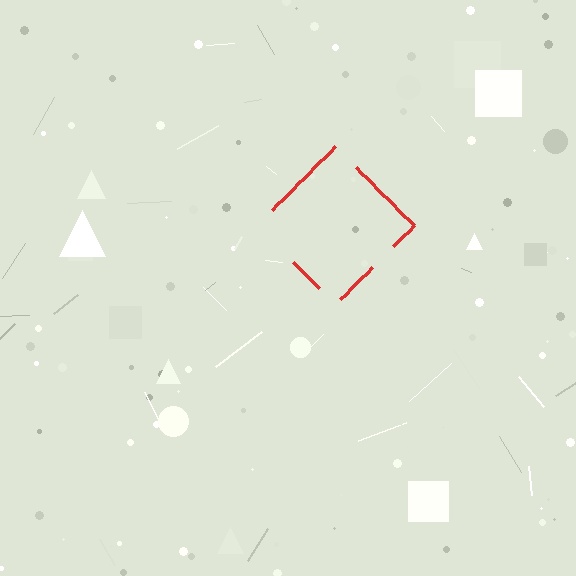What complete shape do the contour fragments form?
The contour fragments form a diamond.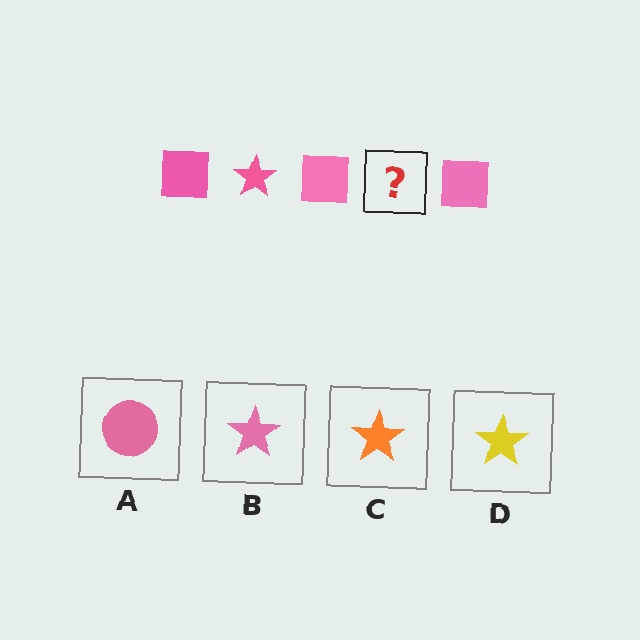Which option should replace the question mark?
Option B.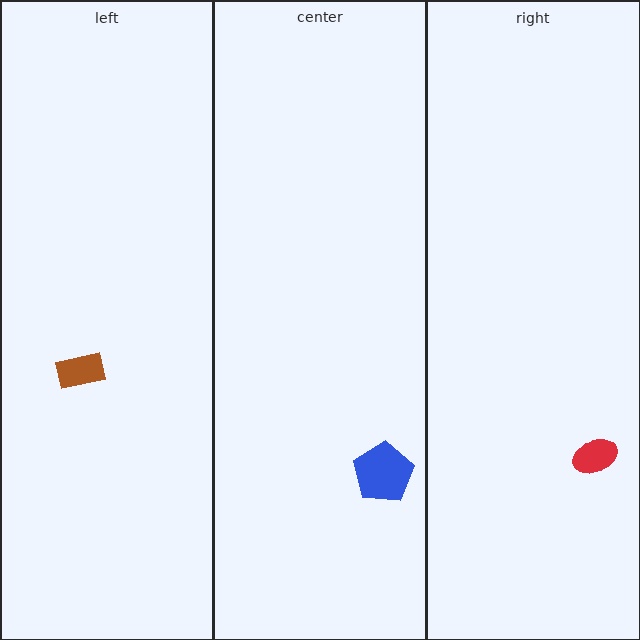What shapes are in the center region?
The blue pentagon.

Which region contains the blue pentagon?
The center region.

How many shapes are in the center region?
1.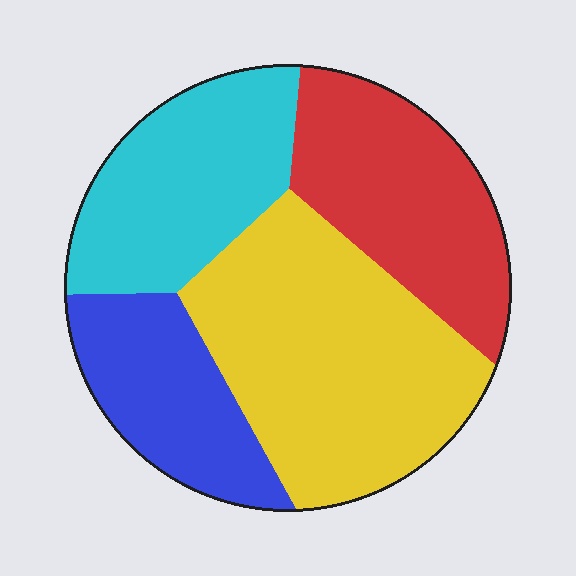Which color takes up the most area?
Yellow, at roughly 35%.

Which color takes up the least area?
Blue, at roughly 15%.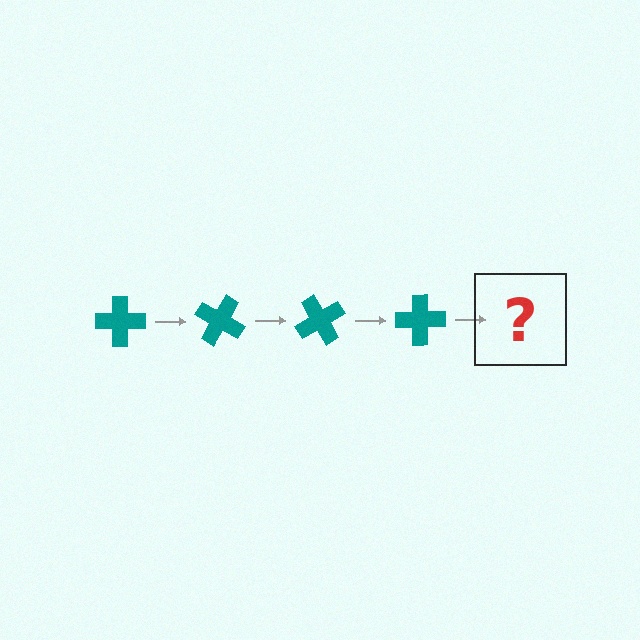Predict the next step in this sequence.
The next step is a teal cross rotated 120 degrees.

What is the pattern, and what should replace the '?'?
The pattern is that the cross rotates 30 degrees each step. The '?' should be a teal cross rotated 120 degrees.